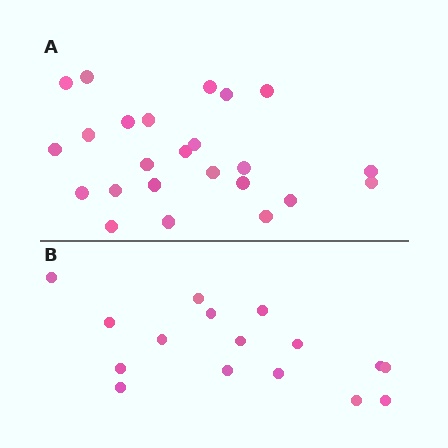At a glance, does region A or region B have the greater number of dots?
Region A (the top region) has more dots.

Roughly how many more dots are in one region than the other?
Region A has roughly 8 or so more dots than region B.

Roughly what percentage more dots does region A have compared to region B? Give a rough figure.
About 50% more.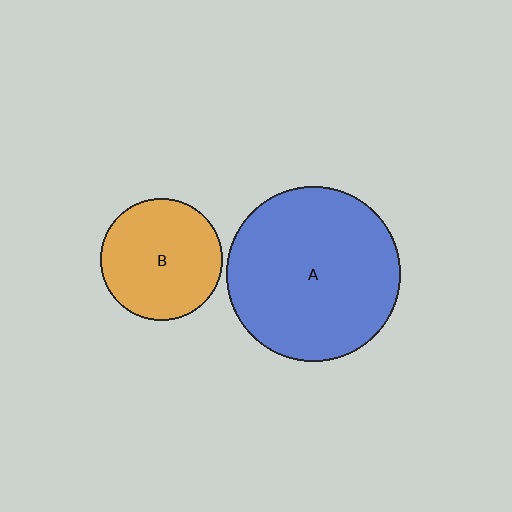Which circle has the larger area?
Circle A (blue).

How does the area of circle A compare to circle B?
Approximately 2.0 times.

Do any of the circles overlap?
No, none of the circles overlap.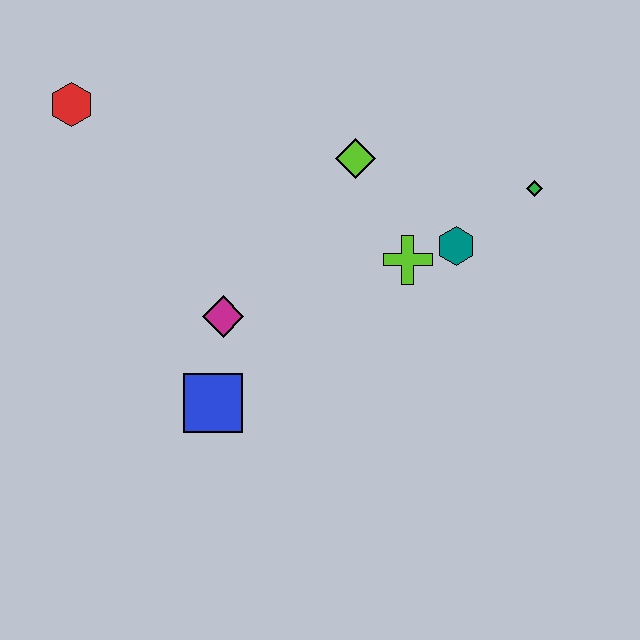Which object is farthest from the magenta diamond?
The green diamond is farthest from the magenta diamond.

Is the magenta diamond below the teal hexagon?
Yes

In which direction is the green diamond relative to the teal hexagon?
The green diamond is to the right of the teal hexagon.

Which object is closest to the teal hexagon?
The lime cross is closest to the teal hexagon.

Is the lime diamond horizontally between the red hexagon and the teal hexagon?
Yes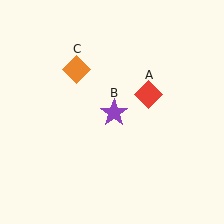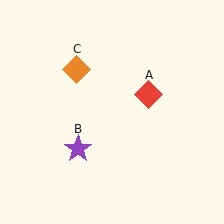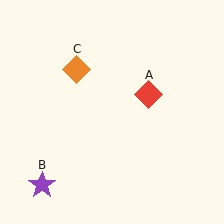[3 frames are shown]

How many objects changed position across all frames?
1 object changed position: purple star (object B).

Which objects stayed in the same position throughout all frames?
Red diamond (object A) and orange diamond (object C) remained stationary.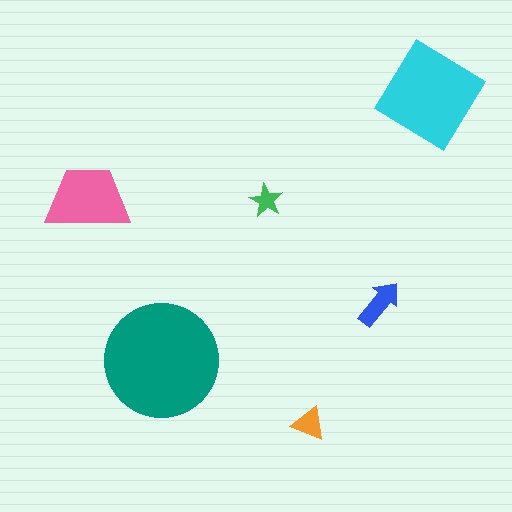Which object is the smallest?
The green star.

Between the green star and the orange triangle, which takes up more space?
The orange triangle.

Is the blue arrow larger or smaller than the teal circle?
Smaller.